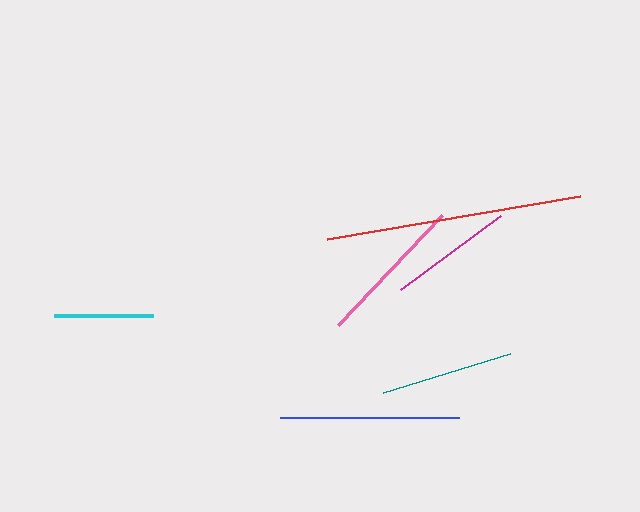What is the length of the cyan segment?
The cyan segment is approximately 99 pixels long.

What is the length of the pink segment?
The pink segment is approximately 152 pixels long.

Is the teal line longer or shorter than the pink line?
The pink line is longer than the teal line.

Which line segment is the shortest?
The cyan line is the shortest at approximately 99 pixels.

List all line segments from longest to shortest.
From longest to shortest: red, blue, pink, teal, magenta, cyan.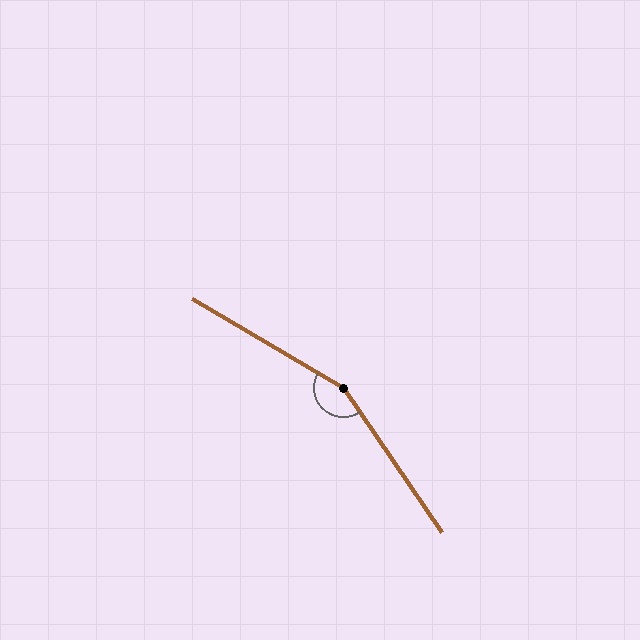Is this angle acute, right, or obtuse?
It is obtuse.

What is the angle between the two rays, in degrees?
Approximately 155 degrees.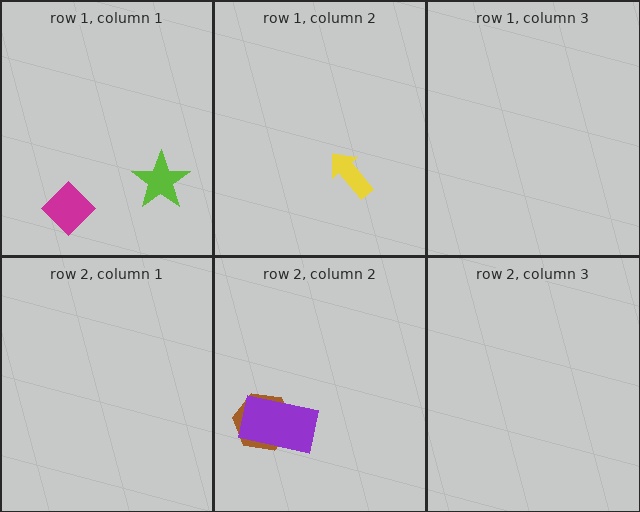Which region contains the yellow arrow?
The row 1, column 2 region.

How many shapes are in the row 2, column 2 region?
2.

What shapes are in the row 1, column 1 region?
The lime star, the magenta diamond.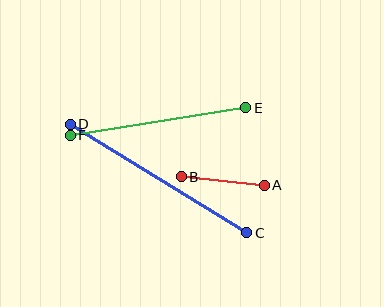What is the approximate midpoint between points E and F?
The midpoint is at approximately (158, 122) pixels.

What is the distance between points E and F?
The distance is approximately 178 pixels.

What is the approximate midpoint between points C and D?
The midpoint is at approximately (159, 178) pixels.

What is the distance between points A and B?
The distance is approximately 84 pixels.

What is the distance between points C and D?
The distance is approximately 207 pixels.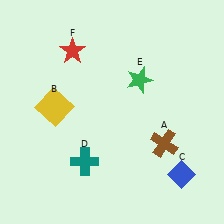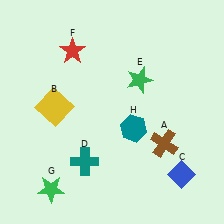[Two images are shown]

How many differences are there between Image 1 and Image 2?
There are 2 differences between the two images.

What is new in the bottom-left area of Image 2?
A green star (G) was added in the bottom-left area of Image 2.